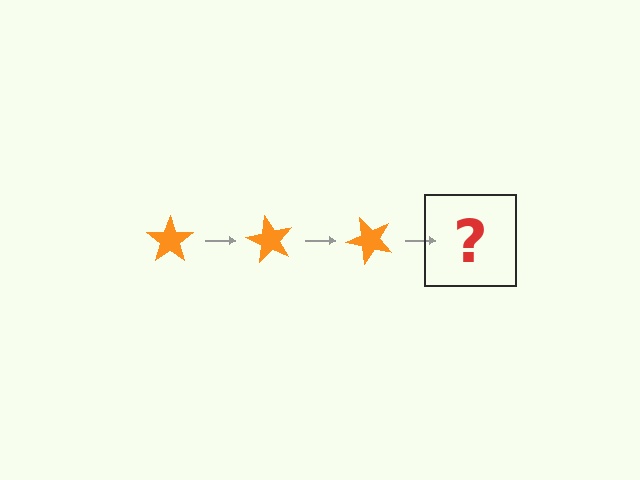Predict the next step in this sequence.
The next step is an orange star rotated 180 degrees.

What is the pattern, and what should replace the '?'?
The pattern is that the star rotates 60 degrees each step. The '?' should be an orange star rotated 180 degrees.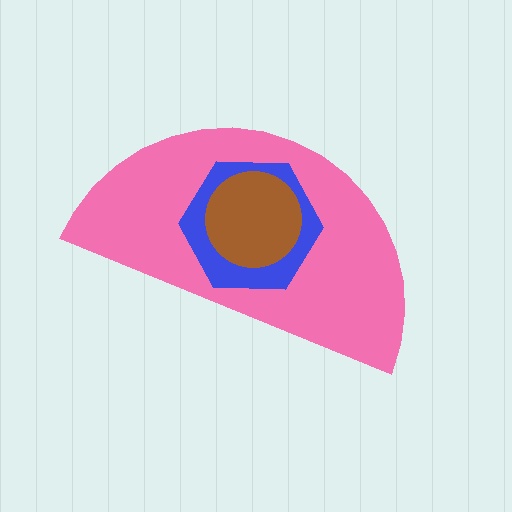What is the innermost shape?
The brown circle.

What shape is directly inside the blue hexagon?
The brown circle.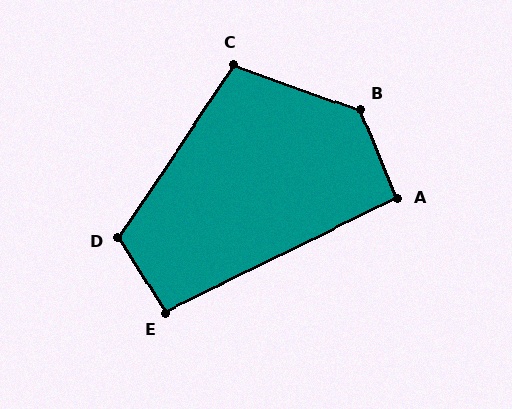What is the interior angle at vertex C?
Approximately 104 degrees (obtuse).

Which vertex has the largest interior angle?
B, at approximately 132 degrees.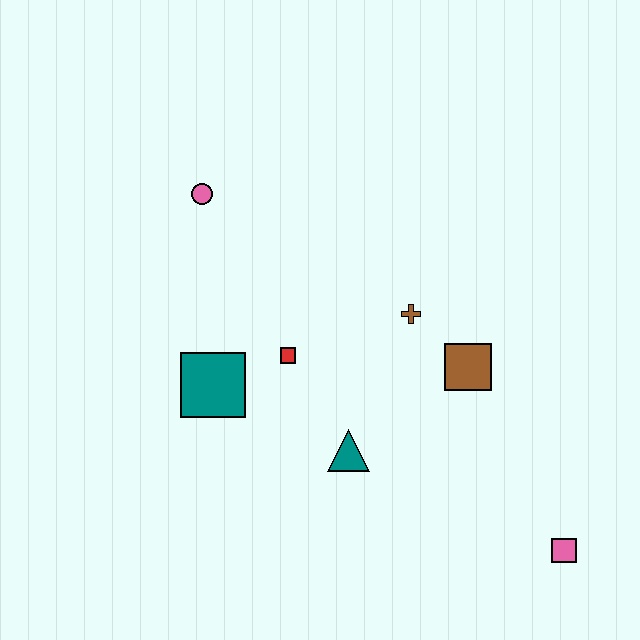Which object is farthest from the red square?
The pink square is farthest from the red square.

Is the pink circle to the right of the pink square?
No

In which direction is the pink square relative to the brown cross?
The pink square is below the brown cross.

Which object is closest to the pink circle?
The red square is closest to the pink circle.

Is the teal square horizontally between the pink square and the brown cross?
No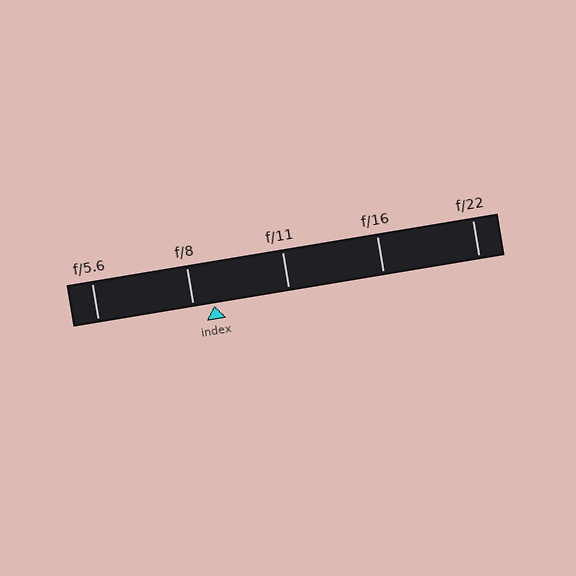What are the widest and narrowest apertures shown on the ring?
The widest aperture shown is f/5.6 and the narrowest is f/22.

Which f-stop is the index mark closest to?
The index mark is closest to f/8.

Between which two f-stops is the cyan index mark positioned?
The index mark is between f/8 and f/11.